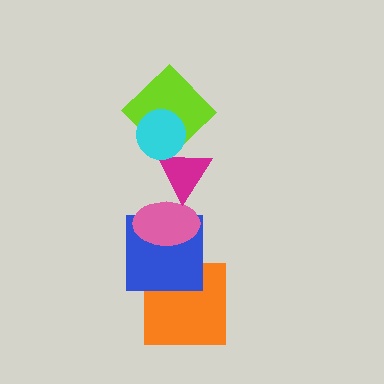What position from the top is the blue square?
The blue square is 5th from the top.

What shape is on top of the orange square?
The blue square is on top of the orange square.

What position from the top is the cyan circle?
The cyan circle is 1st from the top.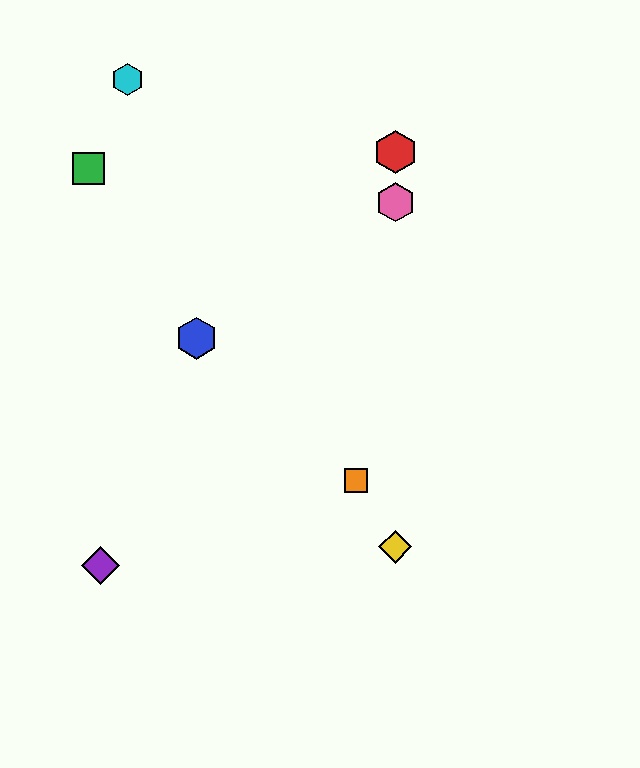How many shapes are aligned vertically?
3 shapes (the red hexagon, the yellow diamond, the pink hexagon) are aligned vertically.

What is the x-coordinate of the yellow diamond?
The yellow diamond is at x≈395.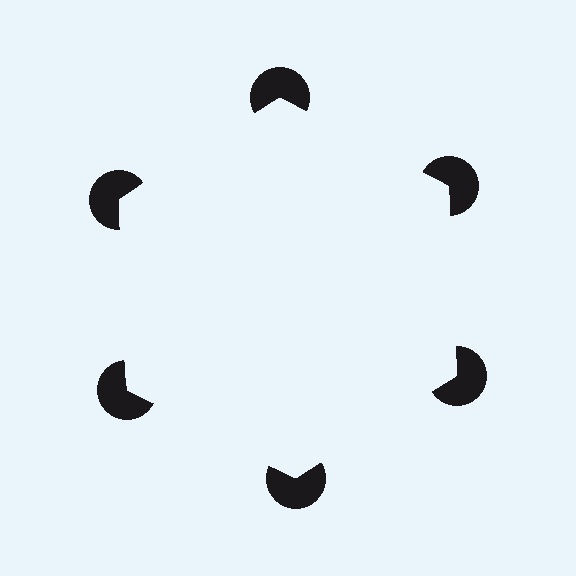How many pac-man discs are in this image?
There are 6 — one at each vertex of the illusory hexagon.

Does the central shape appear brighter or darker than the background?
It typically appears slightly brighter than the background, even though no actual brightness change is drawn.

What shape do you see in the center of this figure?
An illusory hexagon — its edges are inferred from the aligned wedge cuts in the pac-man discs, not physically drawn.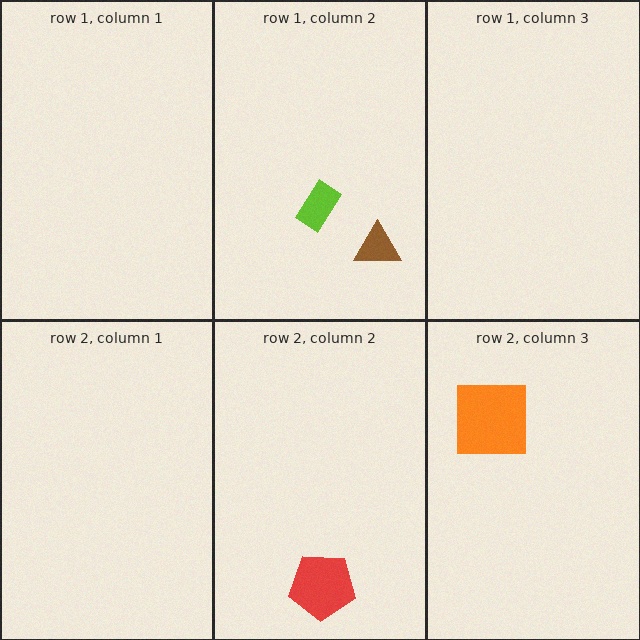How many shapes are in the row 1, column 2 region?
2.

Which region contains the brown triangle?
The row 1, column 2 region.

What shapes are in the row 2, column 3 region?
The orange square.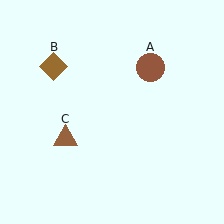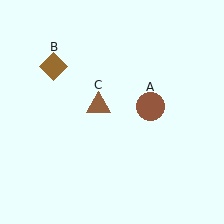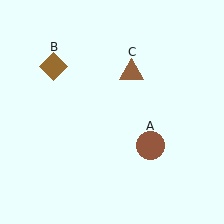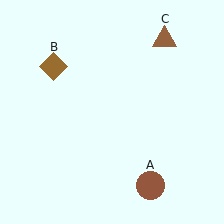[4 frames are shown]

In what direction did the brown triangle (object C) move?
The brown triangle (object C) moved up and to the right.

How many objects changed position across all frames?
2 objects changed position: brown circle (object A), brown triangle (object C).